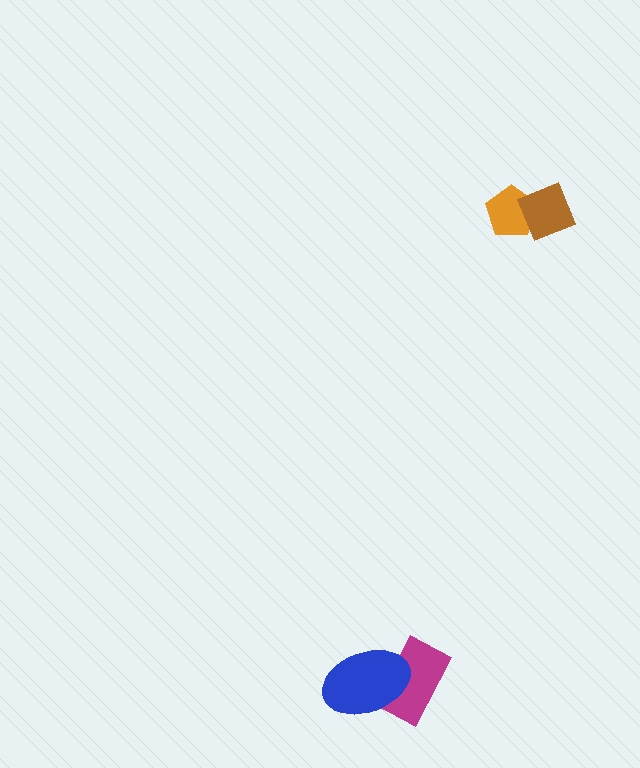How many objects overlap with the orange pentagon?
1 object overlaps with the orange pentagon.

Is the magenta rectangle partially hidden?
Yes, it is partially covered by another shape.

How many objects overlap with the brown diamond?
1 object overlaps with the brown diamond.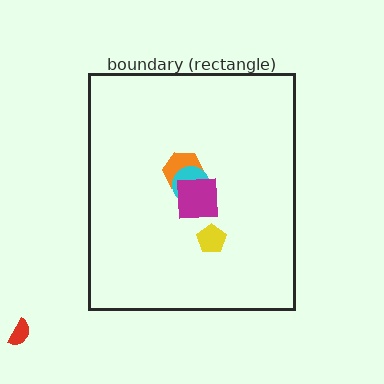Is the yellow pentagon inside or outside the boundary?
Inside.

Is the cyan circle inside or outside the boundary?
Inside.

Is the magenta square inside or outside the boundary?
Inside.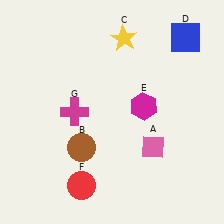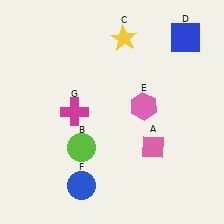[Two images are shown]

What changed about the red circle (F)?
In Image 1, F is red. In Image 2, it changed to blue.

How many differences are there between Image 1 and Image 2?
There are 3 differences between the two images.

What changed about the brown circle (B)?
In Image 1, B is brown. In Image 2, it changed to lime.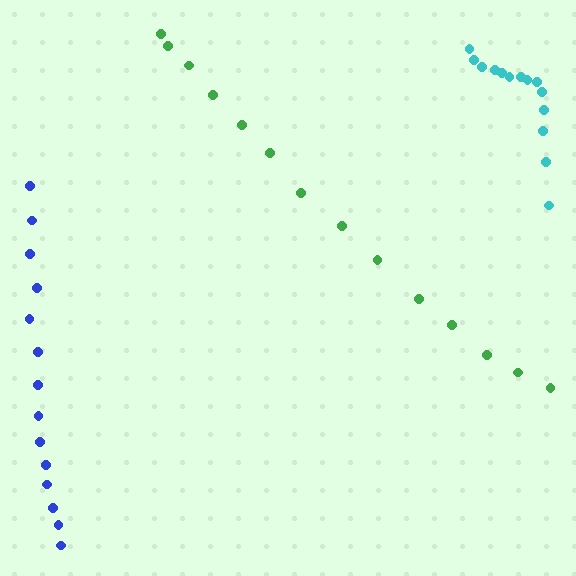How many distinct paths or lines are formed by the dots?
There are 3 distinct paths.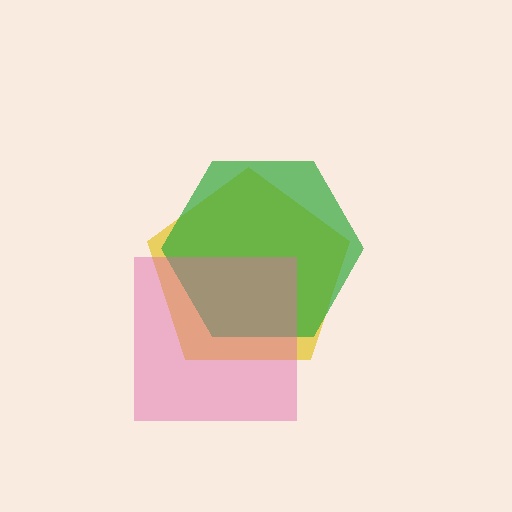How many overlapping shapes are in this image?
There are 3 overlapping shapes in the image.